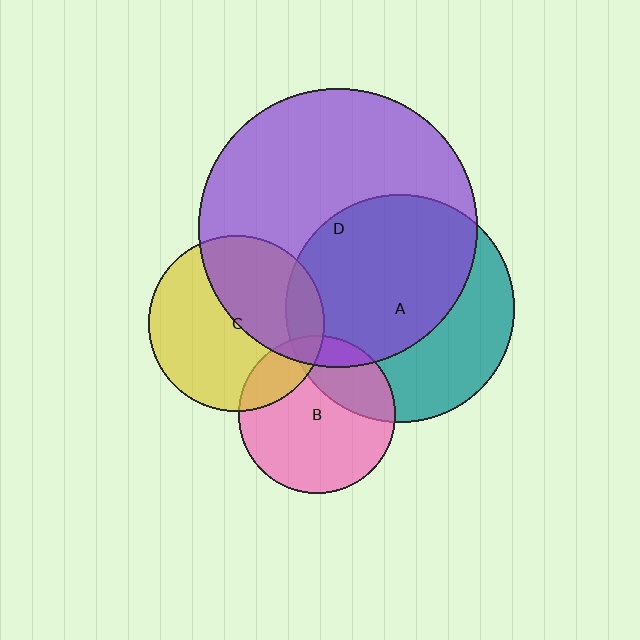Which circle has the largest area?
Circle D (purple).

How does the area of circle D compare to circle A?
Approximately 1.5 times.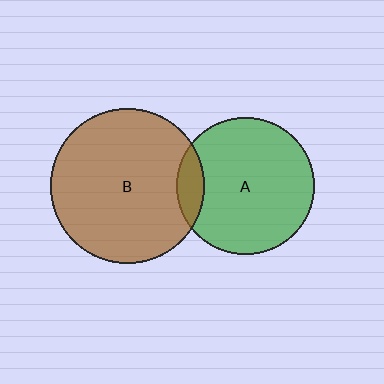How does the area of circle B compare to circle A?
Approximately 1.3 times.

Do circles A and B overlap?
Yes.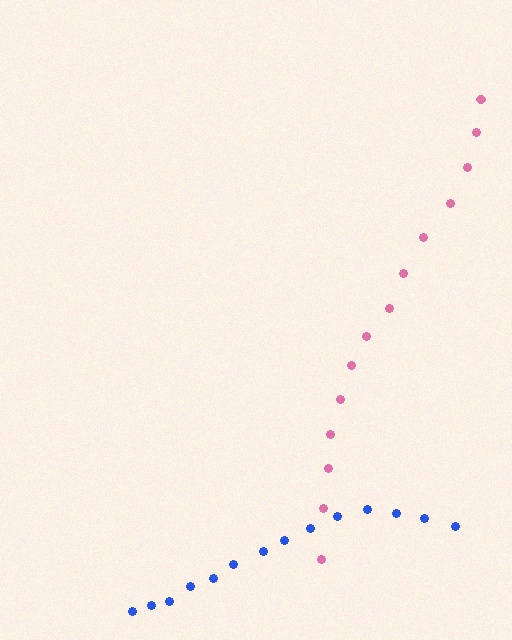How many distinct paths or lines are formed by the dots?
There are 2 distinct paths.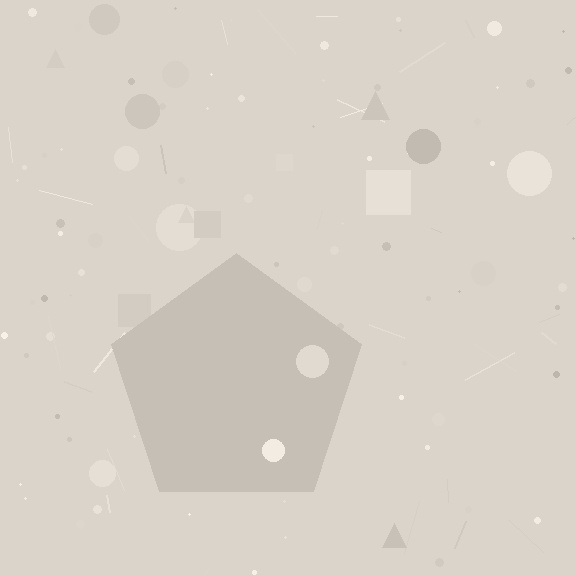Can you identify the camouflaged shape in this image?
The camouflaged shape is a pentagon.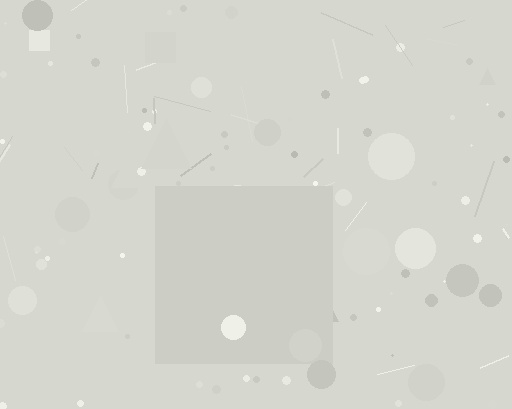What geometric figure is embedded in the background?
A square is embedded in the background.